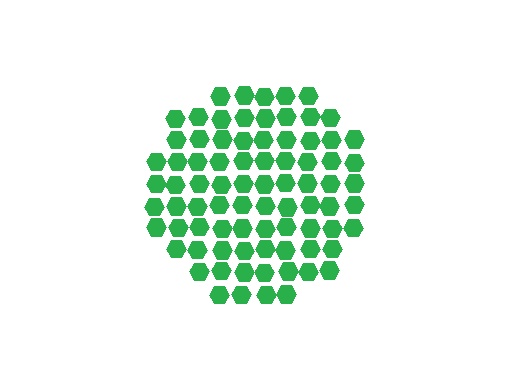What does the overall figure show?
The overall figure shows a circle.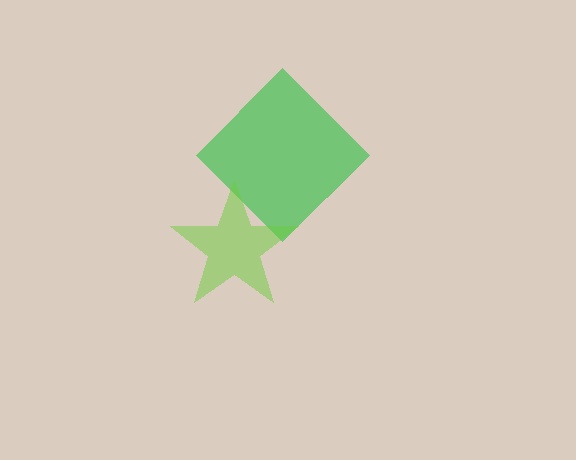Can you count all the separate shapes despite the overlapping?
Yes, there are 2 separate shapes.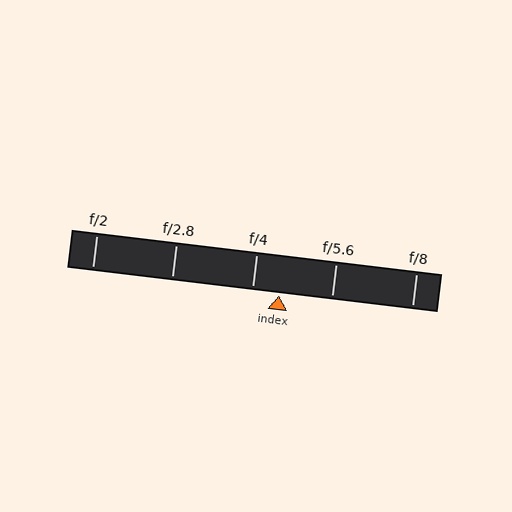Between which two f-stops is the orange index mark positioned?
The index mark is between f/4 and f/5.6.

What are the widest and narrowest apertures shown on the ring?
The widest aperture shown is f/2 and the narrowest is f/8.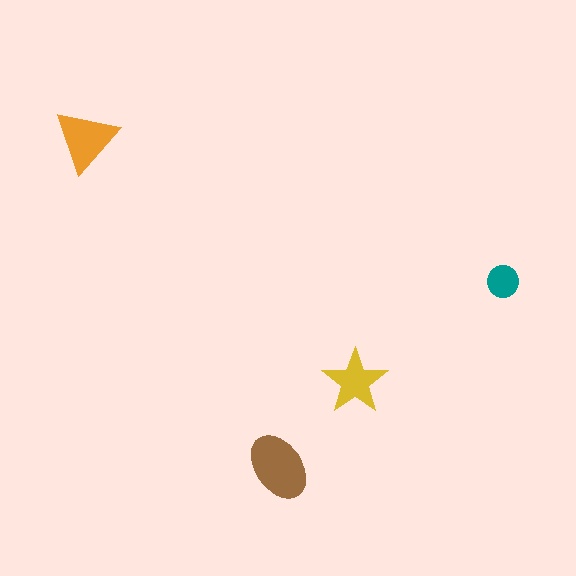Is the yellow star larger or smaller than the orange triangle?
Smaller.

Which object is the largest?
The brown ellipse.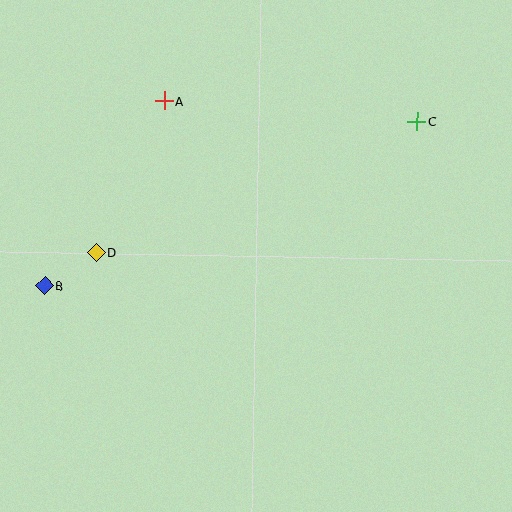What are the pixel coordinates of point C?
Point C is at (417, 122).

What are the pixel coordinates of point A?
Point A is at (164, 101).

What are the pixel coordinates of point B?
Point B is at (45, 286).